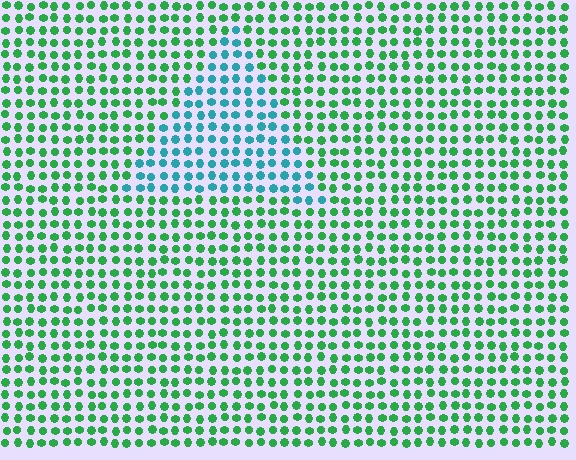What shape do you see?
I see a triangle.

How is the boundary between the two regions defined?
The boundary is defined purely by a slight shift in hue (about 49 degrees). Spacing, size, and orientation are identical on both sides.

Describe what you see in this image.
The image is filled with small green elements in a uniform arrangement. A triangle-shaped region is visible where the elements are tinted to a slightly different hue, forming a subtle color boundary.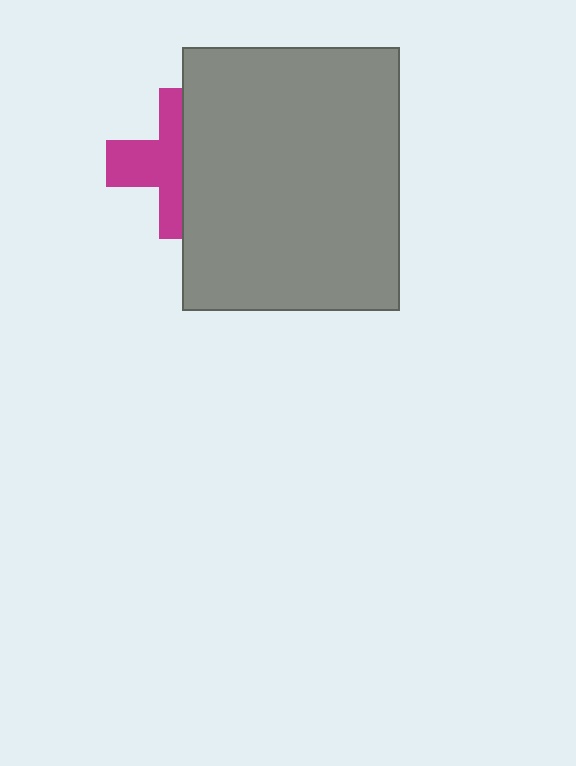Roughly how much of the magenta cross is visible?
About half of it is visible (roughly 49%).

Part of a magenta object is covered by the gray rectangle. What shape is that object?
It is a cross.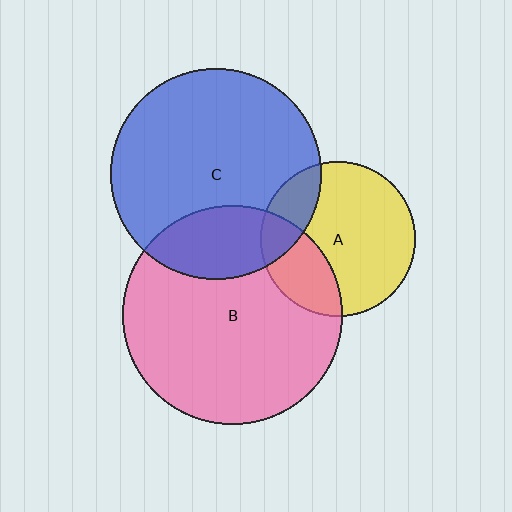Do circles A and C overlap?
Yes.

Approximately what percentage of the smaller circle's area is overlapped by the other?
Approximately 20%.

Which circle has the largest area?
Circle B (pink).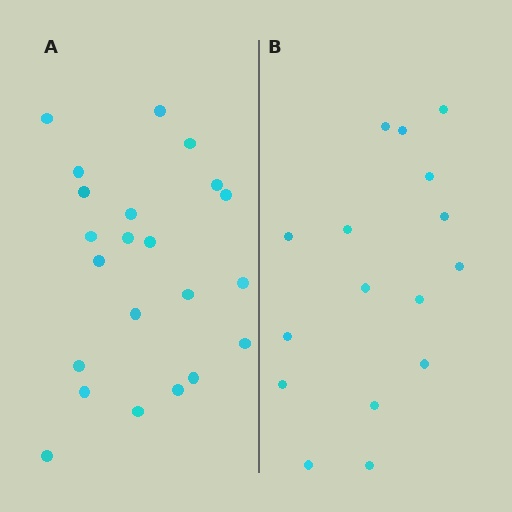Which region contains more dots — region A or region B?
Region A (the left region) has more dots.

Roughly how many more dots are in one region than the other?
Region A has about 6 more dots than region B.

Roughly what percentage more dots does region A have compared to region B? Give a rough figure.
About 40% more.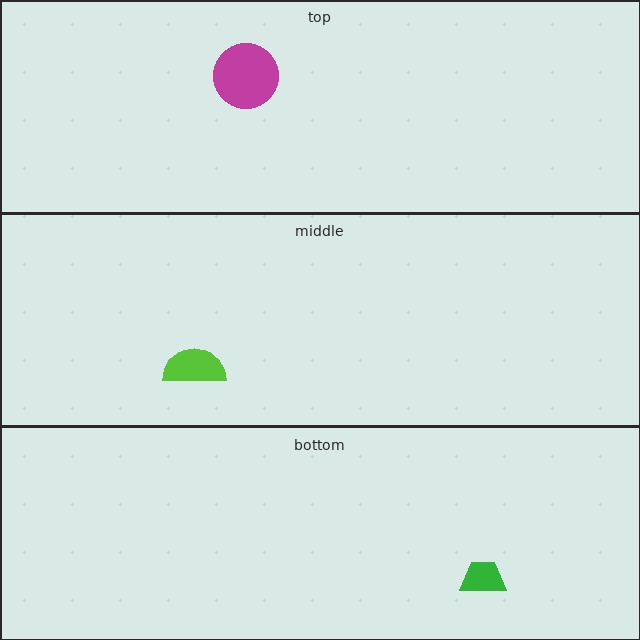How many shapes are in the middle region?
1.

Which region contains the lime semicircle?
The middle region.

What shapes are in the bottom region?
The green trapezoid.